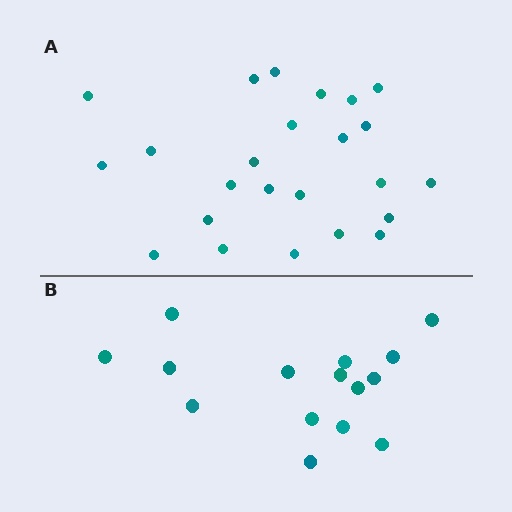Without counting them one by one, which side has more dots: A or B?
Region A (the top region) has more dots.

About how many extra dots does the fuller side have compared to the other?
Region A has roughly 8 or so more dots than region B.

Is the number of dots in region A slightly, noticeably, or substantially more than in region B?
Region A has substantially more. The ratio is roughly 1.6 to 1.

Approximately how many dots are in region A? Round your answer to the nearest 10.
About 20 dots. (The exact count is 24, which rounds to 20.)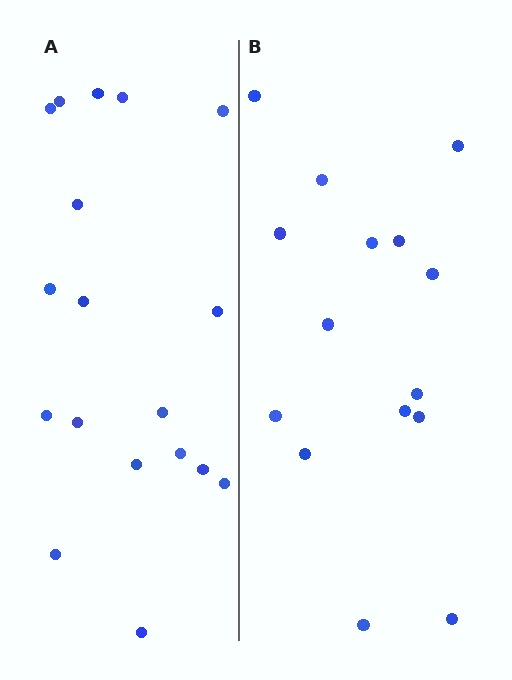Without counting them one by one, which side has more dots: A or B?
Region A (the left region) has more dots.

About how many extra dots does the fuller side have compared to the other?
Region A has just a few more — roughly 2 or 3 more dots than region B.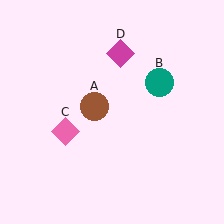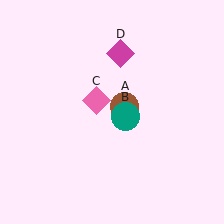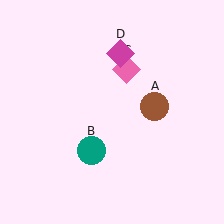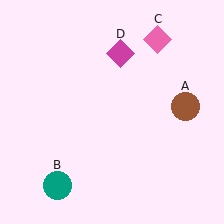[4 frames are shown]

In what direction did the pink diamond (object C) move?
The pink diamond (object C) moved up and to the right.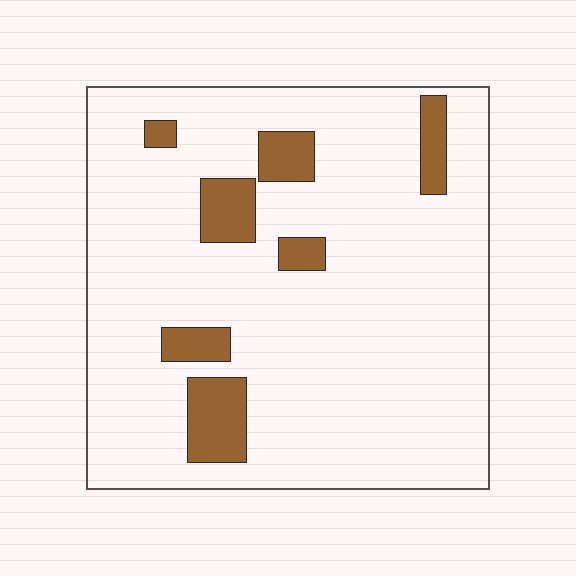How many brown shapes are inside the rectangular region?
7.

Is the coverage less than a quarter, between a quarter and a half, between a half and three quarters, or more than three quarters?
Less than a quarter.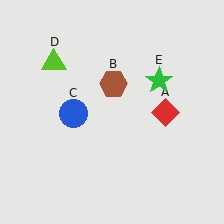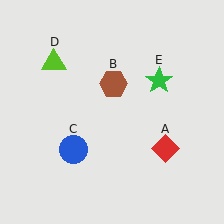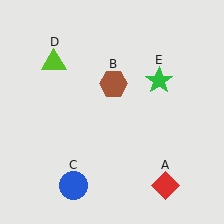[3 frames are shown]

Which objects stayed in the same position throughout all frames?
Brown hexagon (object B) and lime triangle (object D) and green star (object E) remained stationary.